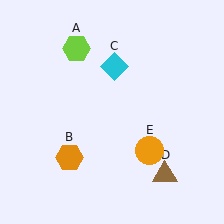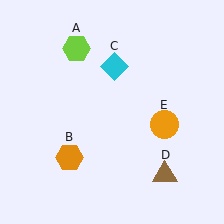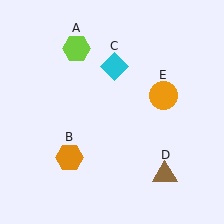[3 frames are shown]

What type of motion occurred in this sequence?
The orange circle (object E) rotated counterclockwise around the center of the scene.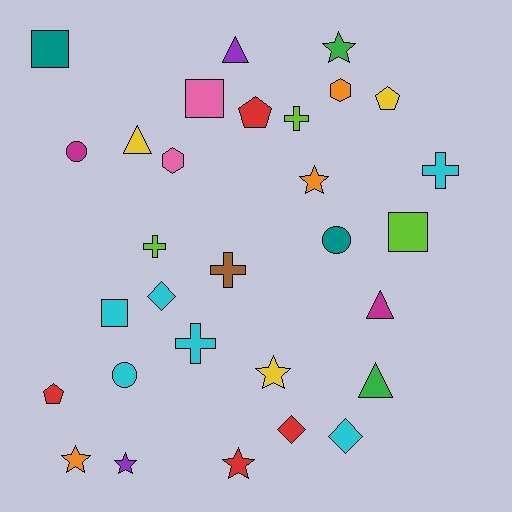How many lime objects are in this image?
There are 3 lime objects.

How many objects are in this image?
There are 30 objects.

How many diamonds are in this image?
There are 3 diamonds.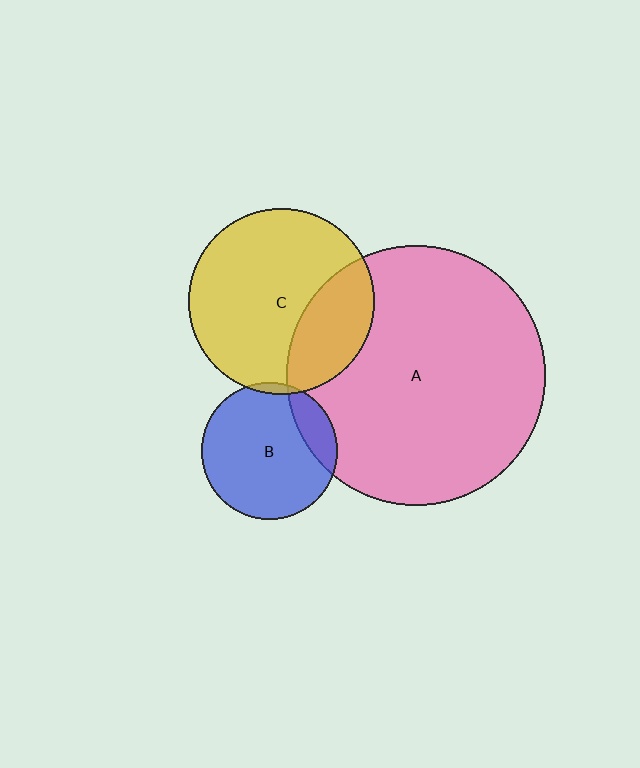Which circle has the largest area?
Circle A (pink).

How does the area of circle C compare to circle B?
Approximately 1.9 times.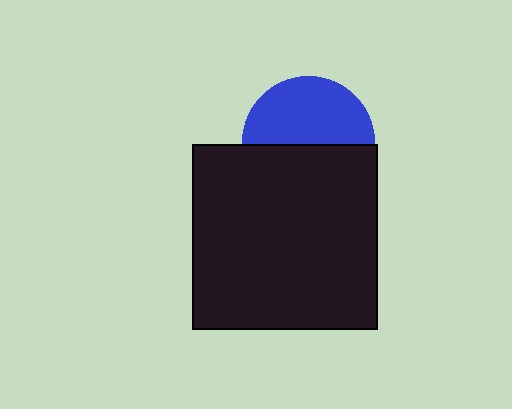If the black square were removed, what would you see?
You would see the complete blue circle.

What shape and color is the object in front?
The object in front is a black square.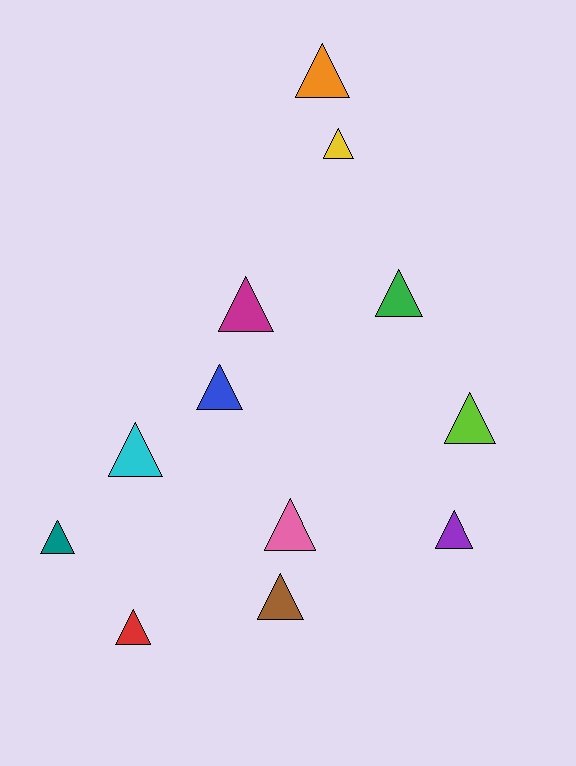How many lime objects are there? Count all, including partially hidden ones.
There is 1 lime object.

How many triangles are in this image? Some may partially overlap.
There are 12 triangles.